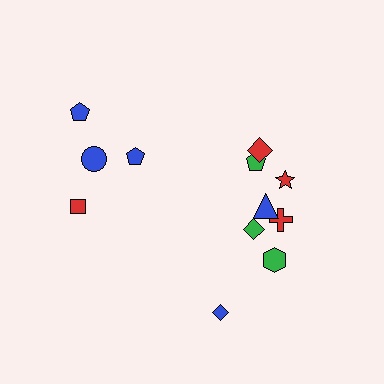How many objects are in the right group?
There are 8 objects.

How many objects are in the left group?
There are 4 objects.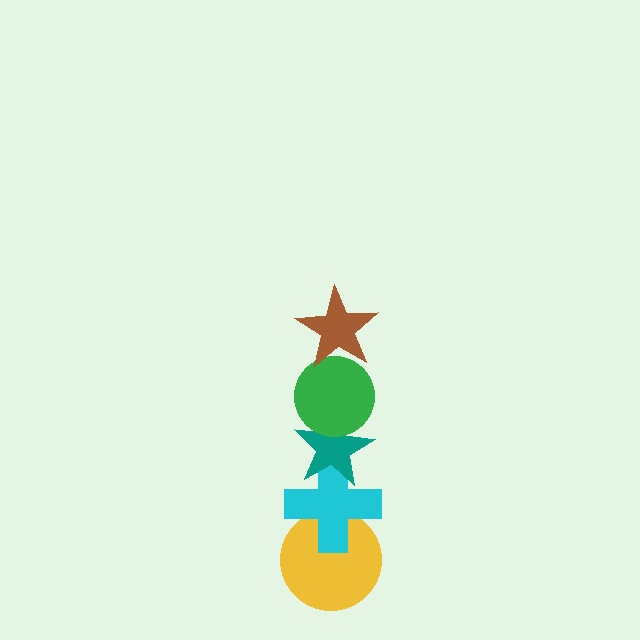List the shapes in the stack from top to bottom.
From top to bottom: the brown star, the green circle, the teal star, the cyan cross, the yellow circle.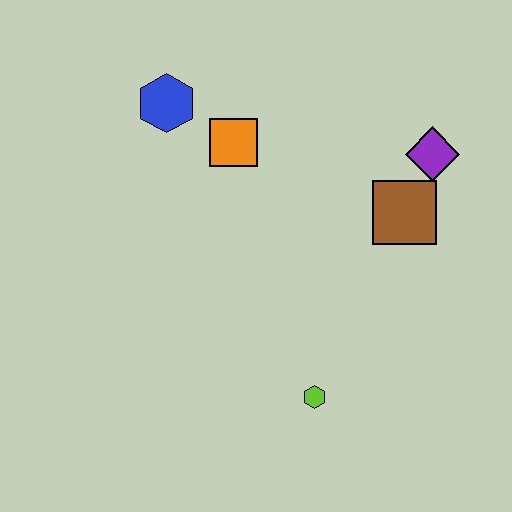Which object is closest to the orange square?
The blue hexagon is closest to the orange square.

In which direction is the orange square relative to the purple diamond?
The orange square is to the left of the purple diamond.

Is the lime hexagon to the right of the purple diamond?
No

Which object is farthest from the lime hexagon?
The blue hexagon is farthest from the lime hexagon.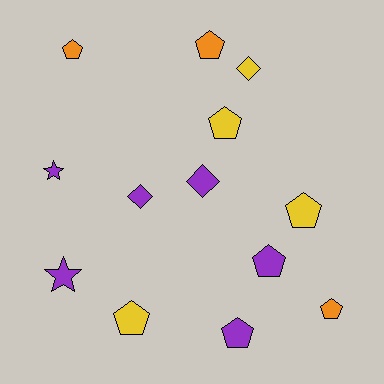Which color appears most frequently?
Purple, with 6 objects.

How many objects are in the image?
There are 13 objects.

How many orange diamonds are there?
There are no orange diamonds.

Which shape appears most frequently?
Pentagon, with 8 objects.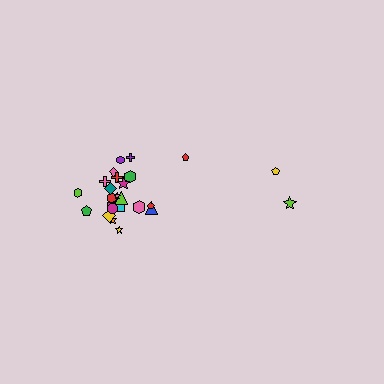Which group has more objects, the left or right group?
The left group.